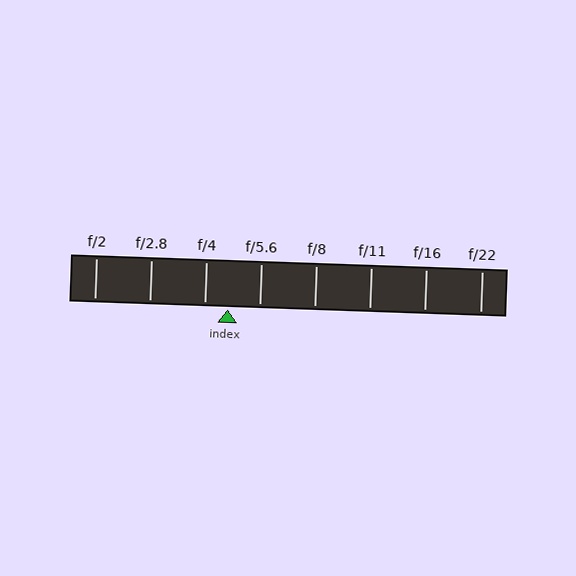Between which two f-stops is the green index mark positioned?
The index mark is between f/4 and f/5.6.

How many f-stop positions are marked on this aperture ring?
There are 8 f-stop positions marked.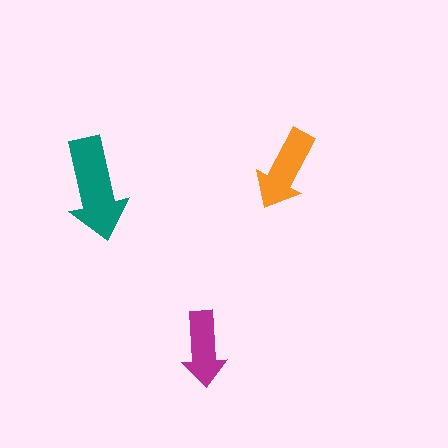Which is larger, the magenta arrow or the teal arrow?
The teal one.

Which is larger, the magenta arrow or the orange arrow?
The orange one.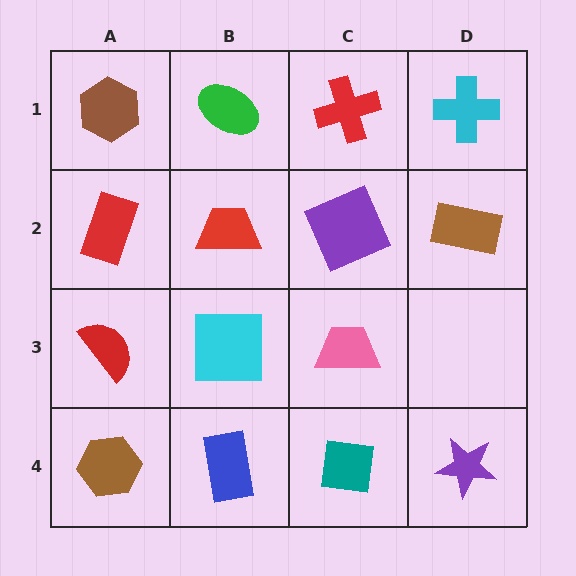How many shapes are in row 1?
4 shapes.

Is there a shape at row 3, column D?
No, that cell is empty.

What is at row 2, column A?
A red rectangle.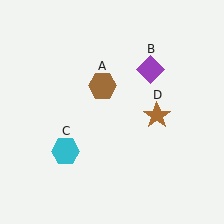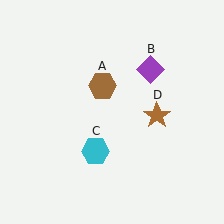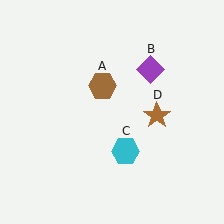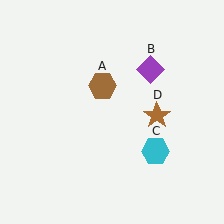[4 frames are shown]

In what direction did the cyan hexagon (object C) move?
The cyan hexagon (object C) moved right.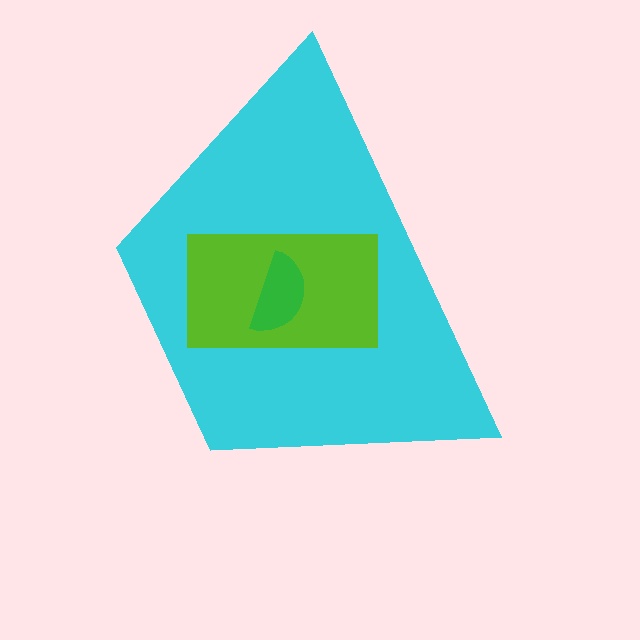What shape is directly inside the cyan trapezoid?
The lime rectangle.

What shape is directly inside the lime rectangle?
The green semicircle.